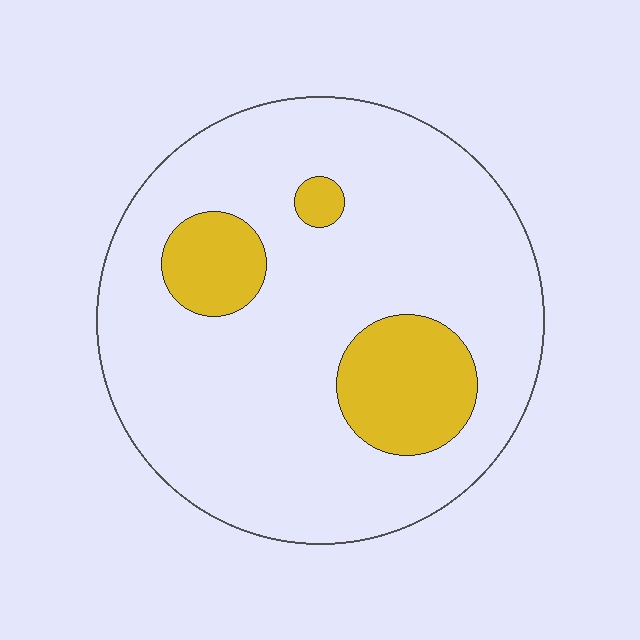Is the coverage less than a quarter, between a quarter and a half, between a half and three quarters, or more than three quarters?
Less than a quarter.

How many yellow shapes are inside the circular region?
3.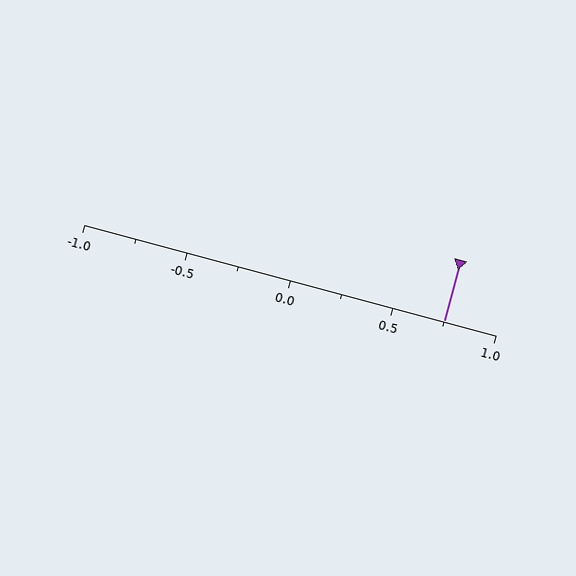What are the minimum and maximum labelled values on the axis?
The axis runs from -1.0 to 1.0.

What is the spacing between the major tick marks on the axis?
The major ticks are spaced 0.5 apart.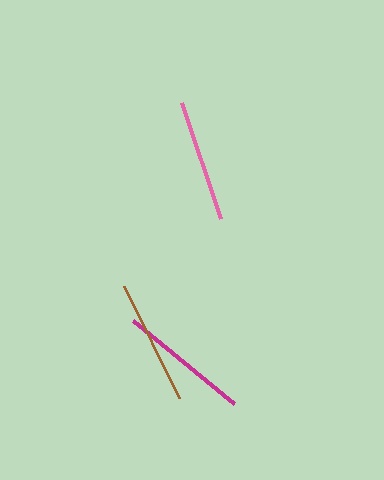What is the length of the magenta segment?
The magenta segment is approximately 131 pixels long.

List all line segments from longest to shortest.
From longest to shortest: magenta, brown, pink.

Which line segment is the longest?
The magenta line is the longest at approximately 131 pixels.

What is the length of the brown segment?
The brown segment is approximately 126 pixels long.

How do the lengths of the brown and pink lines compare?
The brown and pink lines are approximately the same length.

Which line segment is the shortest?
The pink line is the shortest at approximately 122 pixels.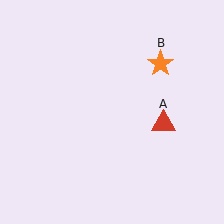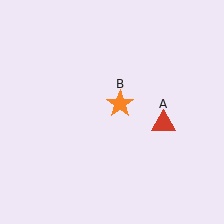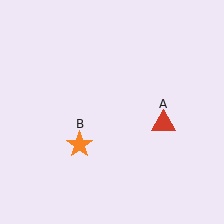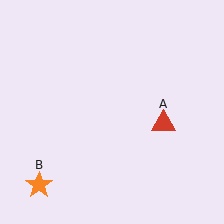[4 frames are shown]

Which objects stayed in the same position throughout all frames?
Red triangle (object A) remained stationary.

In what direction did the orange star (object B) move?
The orange star (object B) moved down and to the left.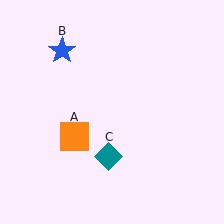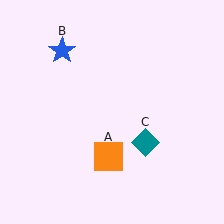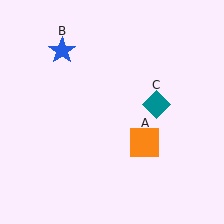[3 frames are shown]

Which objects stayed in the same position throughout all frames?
Blue star (object B) remained stationary.